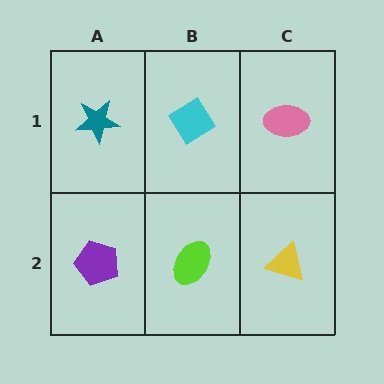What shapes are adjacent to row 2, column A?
A teal star (row 1, column A), a lime ellipse (row 2, column B).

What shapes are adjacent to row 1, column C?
A yellow triangle (row 2, column C), a cyan diamond (row 1, column B).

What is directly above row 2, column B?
A cyan diamond.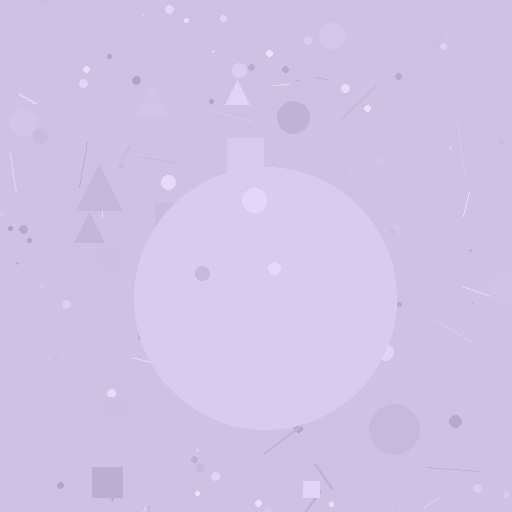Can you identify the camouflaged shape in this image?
The camouflaged shape is a circle.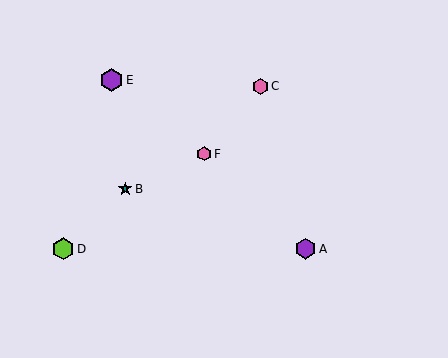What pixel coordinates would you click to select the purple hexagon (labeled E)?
Click at (112, 80) to select the purple hexagon E.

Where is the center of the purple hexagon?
The center of the purple hexagon is at (305, 249).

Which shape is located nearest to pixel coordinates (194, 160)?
The pink hexagon (labeled F) at (204, 154) is nearest to that location.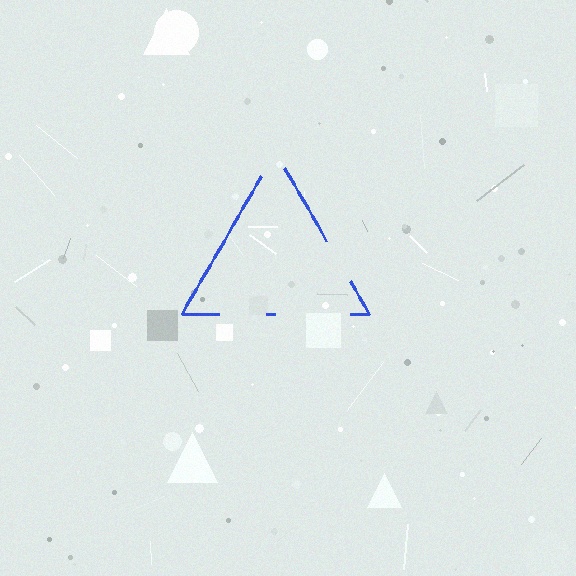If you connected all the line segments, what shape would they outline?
They would outline a triangle.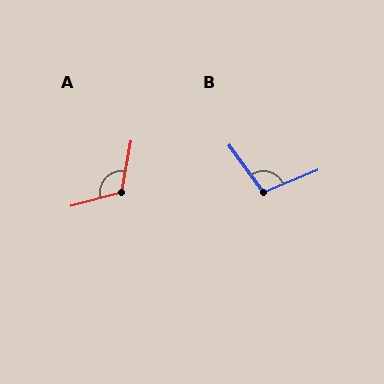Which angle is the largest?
A, at approximately 116 degrees.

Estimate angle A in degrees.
Approximately 116 degrees.